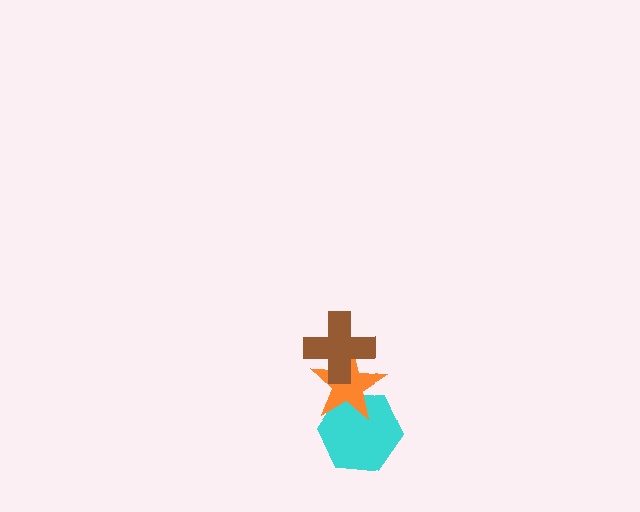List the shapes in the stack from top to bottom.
From top to bottom: the brown cross, the orange star, the cyan hexagon.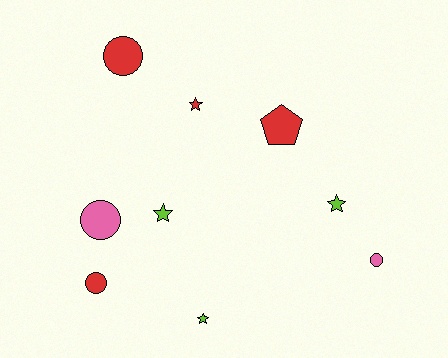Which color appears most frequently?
Red, with 4 objects.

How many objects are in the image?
There are 9 objects.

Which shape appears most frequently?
Star, with 4 objects.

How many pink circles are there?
There are 2 pink circles.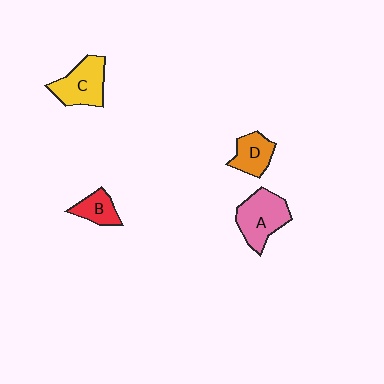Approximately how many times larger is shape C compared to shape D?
Approximately 1.4 times.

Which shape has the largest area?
Shape A (pink).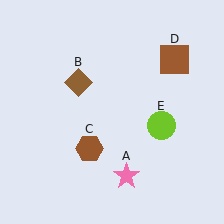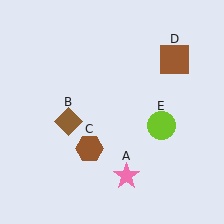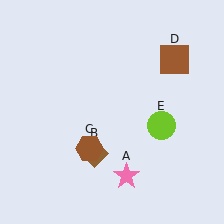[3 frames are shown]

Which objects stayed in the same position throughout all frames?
Pink star (object A) and brown hexagon (object C) and brown square (object D) and lime circle (object E) remained stationary.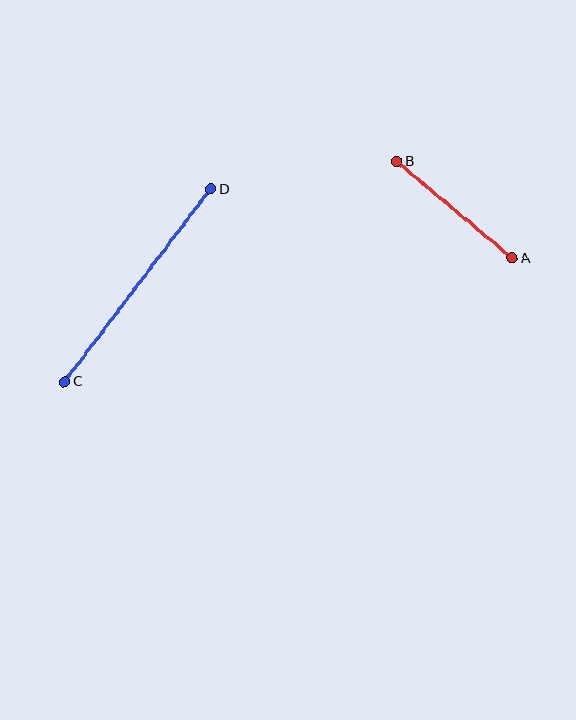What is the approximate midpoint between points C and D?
The midpoint is at approximately (138, 285) pixels.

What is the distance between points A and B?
The distance is approximately 150 pixels.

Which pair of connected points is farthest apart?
Points C and D are farthest apart.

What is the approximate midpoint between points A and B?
The midpoint is at approximately (454, 210) pixels.